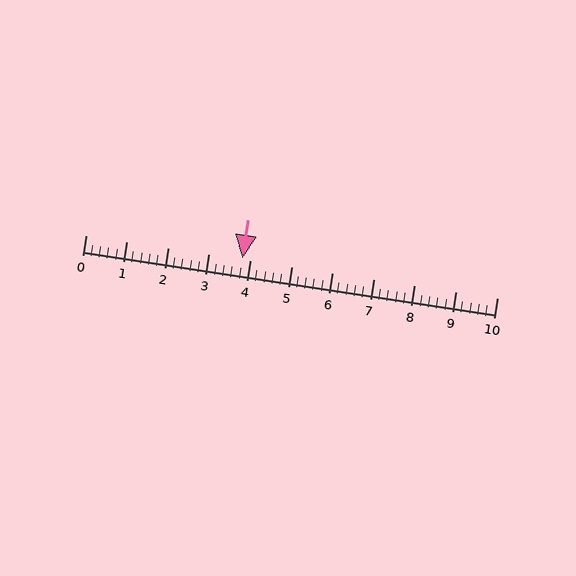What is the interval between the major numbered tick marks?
The major tick marks are spaced 1 units apart.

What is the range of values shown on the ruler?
The ruler shows values from 0 to 10.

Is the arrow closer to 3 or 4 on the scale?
The arrow is closer to 4.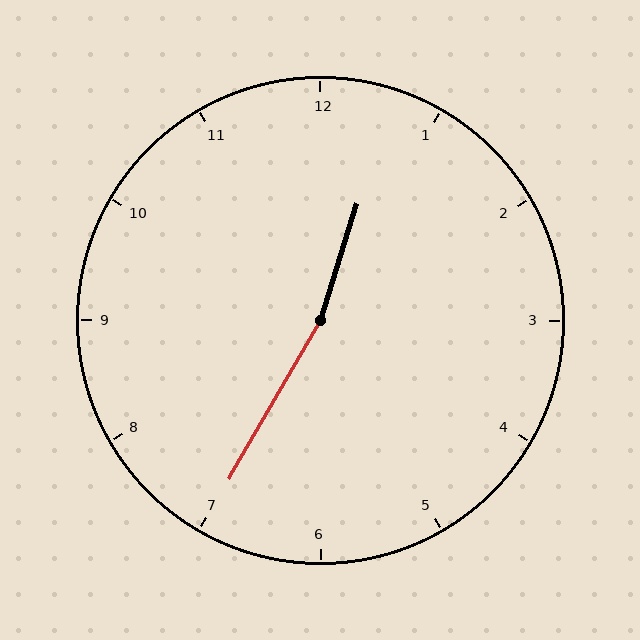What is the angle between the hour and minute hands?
Approximately 168 degrees.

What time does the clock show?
12:35.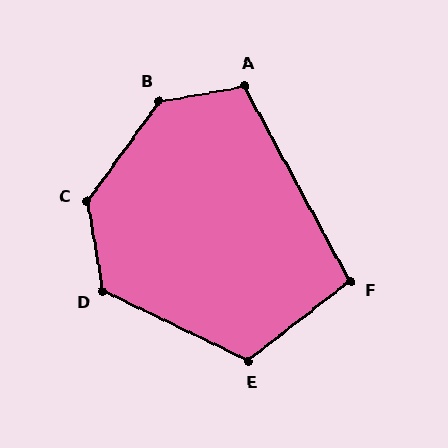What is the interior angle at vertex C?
Approximately 135 degrees (obtuse).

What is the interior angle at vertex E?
Approximately 117 degrees (obtuse).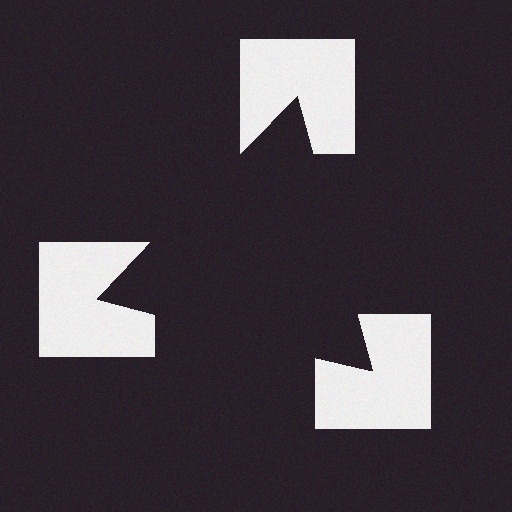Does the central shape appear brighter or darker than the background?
It typically appears slightly darker than the background, even though no actual brightness change is drawn.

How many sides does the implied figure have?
3 sides.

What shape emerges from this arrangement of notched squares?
An illusory triangle — its edges are inferred from the aligned wedge cuts in the notched squares, not physically drawn.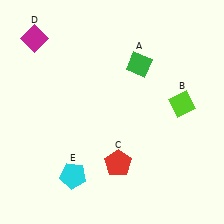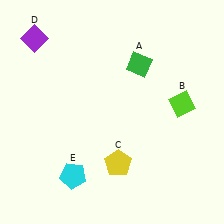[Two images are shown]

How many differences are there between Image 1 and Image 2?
There are 2 differences between the two images.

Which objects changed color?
C changed from red to yellow. D changed from magenta to purple.